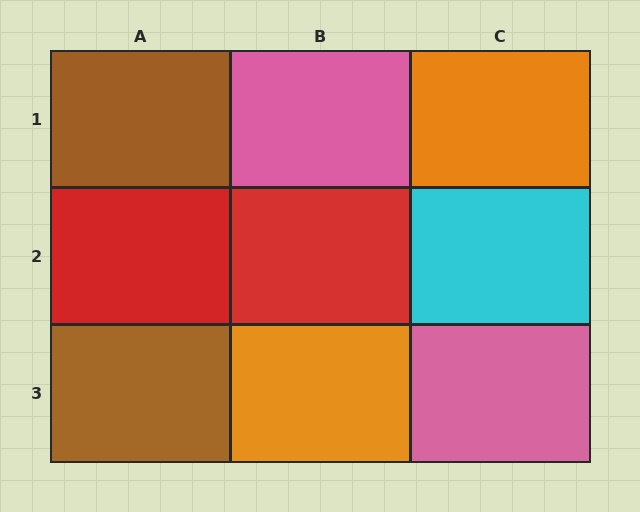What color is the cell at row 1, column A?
Brown.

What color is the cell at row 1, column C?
Orange.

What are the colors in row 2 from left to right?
Red, red, cyan.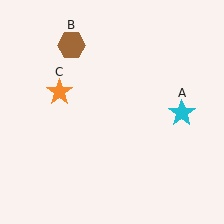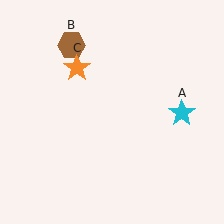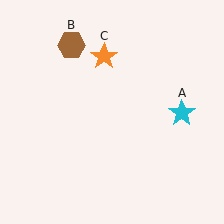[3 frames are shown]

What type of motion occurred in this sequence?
The orange star (object C) rotated clockwise around the center of the scene.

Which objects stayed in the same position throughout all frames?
Cyan star (object A) and brown hexagon (object B) remained stationary.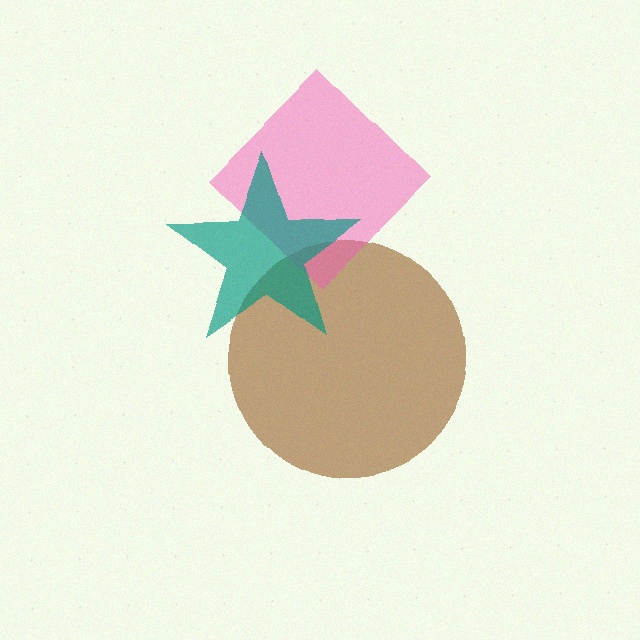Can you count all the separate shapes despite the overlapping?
Yes, there are 3 separate shapes.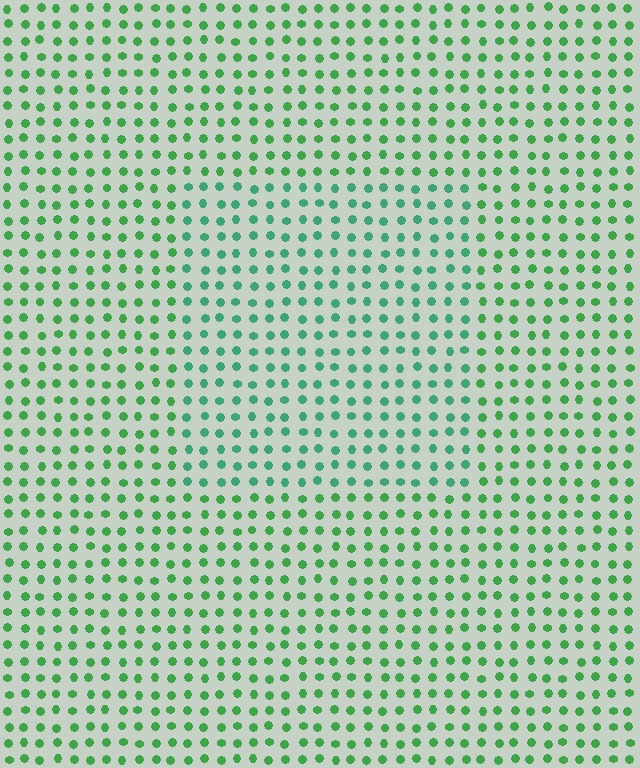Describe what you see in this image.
The image is filled with small green elements in a uniform arrangement. A rectangle-shaped region is visible where the elements are tinted to a slightly different hue, forming a subtle color boundary.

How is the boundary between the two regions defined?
The boundary is defined purely by a slight shift in hue (about 24 degrees). Spacing, size, and orientation are identical on both sides.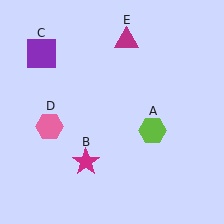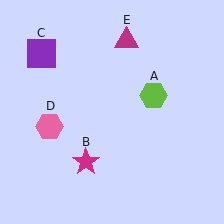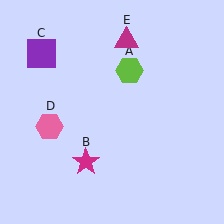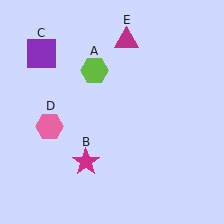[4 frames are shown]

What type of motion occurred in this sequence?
The lime hexagon (object A) rotated counterclockwise around the center of the scene.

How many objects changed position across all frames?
1 object changed position: lime hexagon (object A).